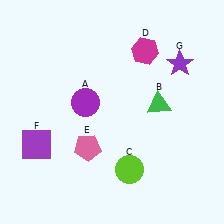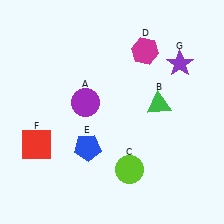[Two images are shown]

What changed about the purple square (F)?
In Image 1, F is purple. In Image 2, it changed to red.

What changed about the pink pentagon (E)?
In Image 1, E is pink. In Image 2, it changed to blue.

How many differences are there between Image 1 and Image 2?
There are 2 differences between the two images.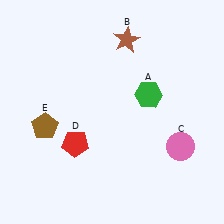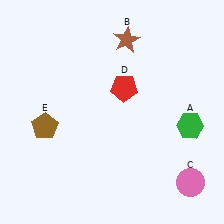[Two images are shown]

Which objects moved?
The objects that moved are: the green hexagon (A), the pink circle (C), the red pentagon (D).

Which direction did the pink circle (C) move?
The pink circle (C) moved down.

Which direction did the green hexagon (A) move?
The green hexagon (A) moved right.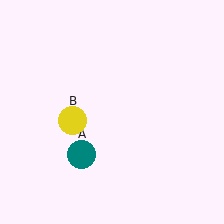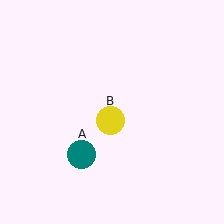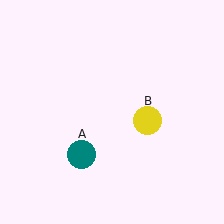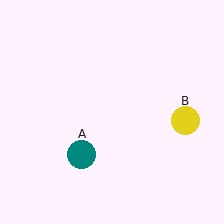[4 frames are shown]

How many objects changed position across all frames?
1 object changed position: yellow circle (object B).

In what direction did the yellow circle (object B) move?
The yellow circle (object B) moved right.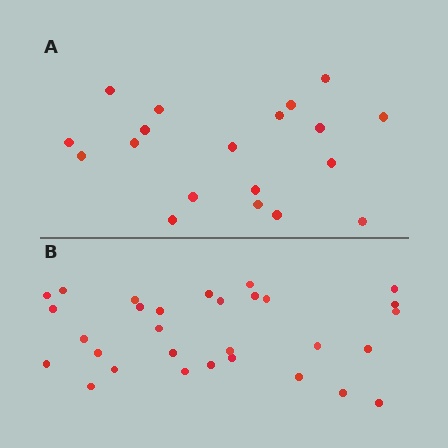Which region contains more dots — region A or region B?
Region B (the bottom region) has more dots.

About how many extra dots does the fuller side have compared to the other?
Region B has roughly 12 or so more dots than region A.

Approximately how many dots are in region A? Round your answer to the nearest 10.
About 20 dots. (The exact count is 19, which rounds to 20.)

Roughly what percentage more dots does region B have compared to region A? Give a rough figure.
About 60% more.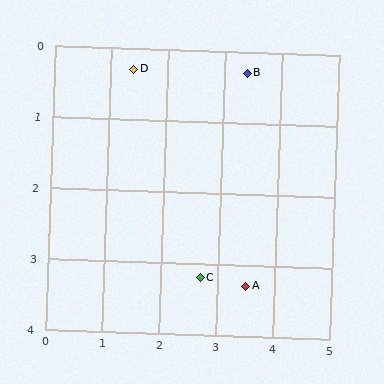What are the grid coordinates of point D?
Point D is at approximately (1.4, 0.3).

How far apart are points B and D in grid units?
Points B and D are about 2.0 grid units apart.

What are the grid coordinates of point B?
Point B is at approximately (3.4, 0.3).